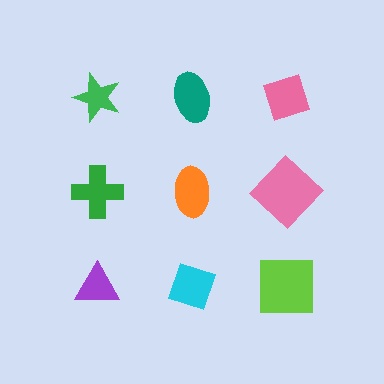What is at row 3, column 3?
A lime square.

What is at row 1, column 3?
A pink diamond.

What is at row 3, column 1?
A purple triangle.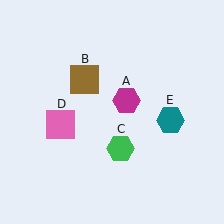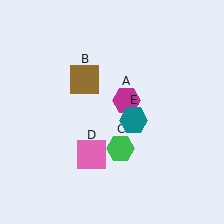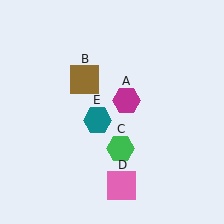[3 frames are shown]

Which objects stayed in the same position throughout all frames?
Magenta hexagon (object A) and brown square (object B) and green hexagon (object C) remained stationary.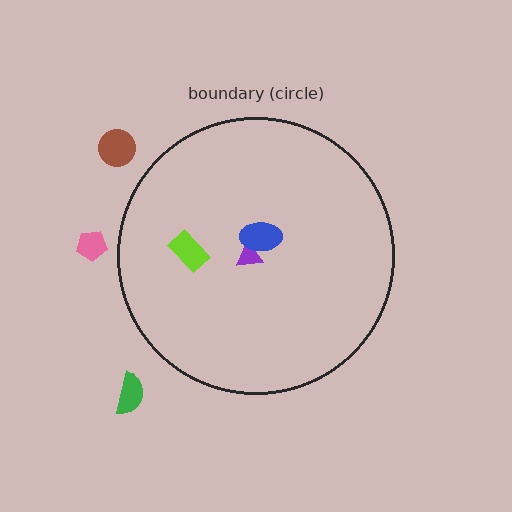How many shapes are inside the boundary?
3 inside, 3 outside.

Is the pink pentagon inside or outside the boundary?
Outside.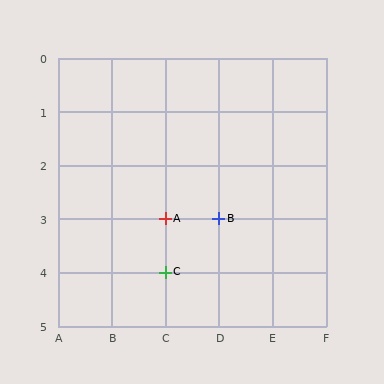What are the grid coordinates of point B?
Point B is at grid coordinates (D, 3).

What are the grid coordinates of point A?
Point A is at grid coordinates (C, 3).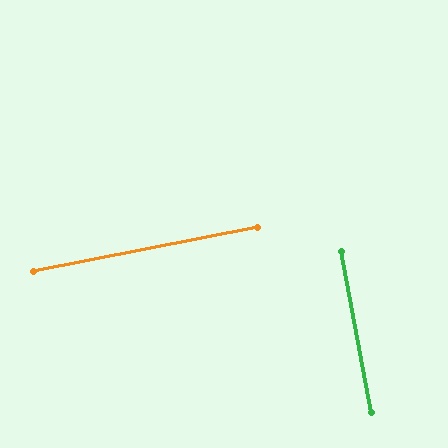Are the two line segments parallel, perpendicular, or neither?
Perpendicular — they meet at approximately 90°.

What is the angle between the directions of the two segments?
Approximately 90 degrees.